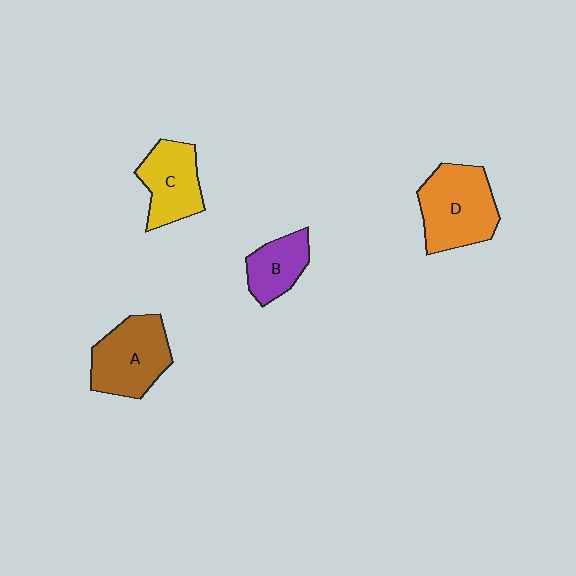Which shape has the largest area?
Shape D (orange).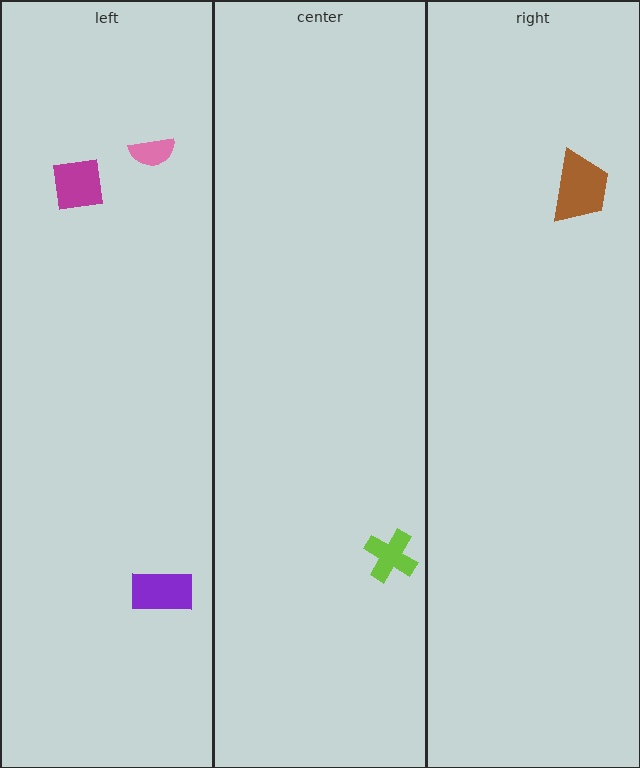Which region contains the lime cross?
The center region.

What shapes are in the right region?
The brown trapezoid.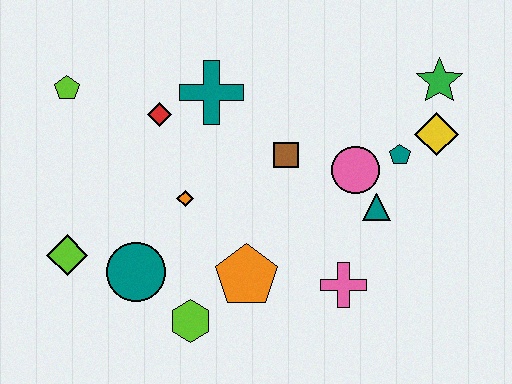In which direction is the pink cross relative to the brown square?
The pink cross is below the brown square.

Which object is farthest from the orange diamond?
The green star is farthest from the orange diamond.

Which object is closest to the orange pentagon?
The lime hexagon is closest to the orange pentagon.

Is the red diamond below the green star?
Yes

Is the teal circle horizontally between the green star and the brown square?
No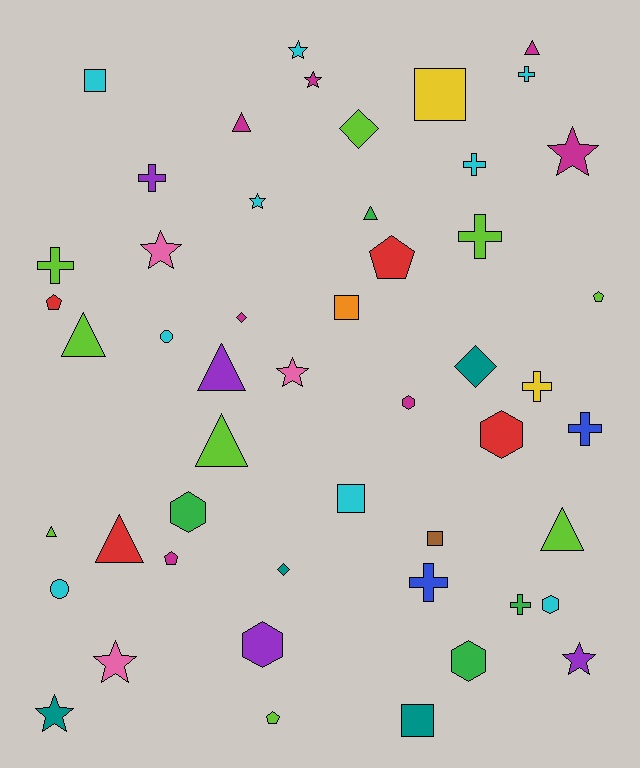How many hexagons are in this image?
There are 6 hexagons.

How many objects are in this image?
There are 50 objects.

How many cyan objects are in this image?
There are 9 cyan objects.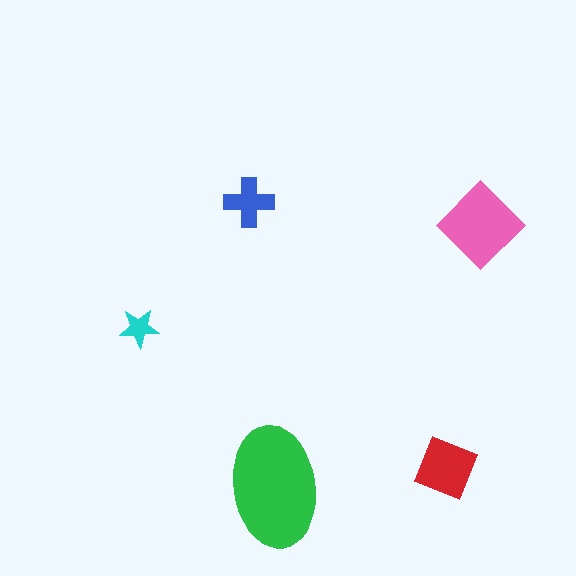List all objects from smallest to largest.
The cyan star, the blue cross, the red square, the pink diamond, the green ellipse.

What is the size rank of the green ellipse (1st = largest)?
1st.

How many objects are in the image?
There are 5 objects in the image.